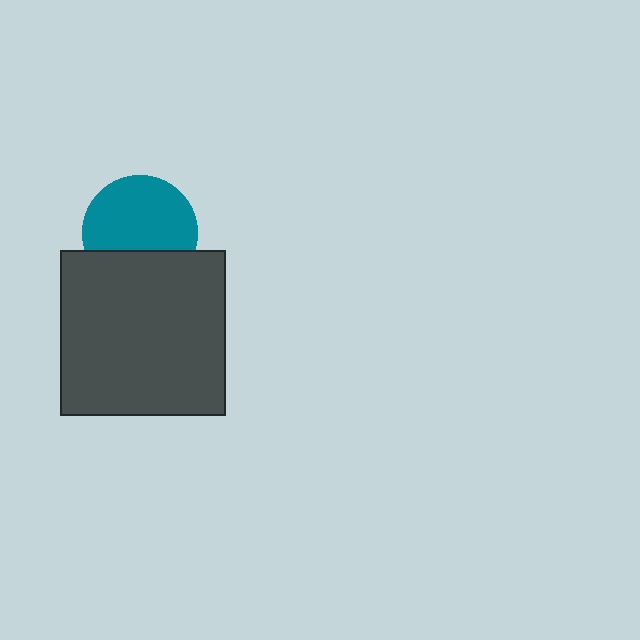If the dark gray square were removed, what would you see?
You would see the complete teal circle.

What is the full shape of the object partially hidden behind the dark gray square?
The partially hidden object is a teal circle.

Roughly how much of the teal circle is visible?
Most of it is visible (roughly 68%).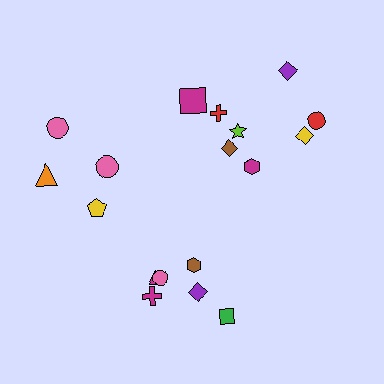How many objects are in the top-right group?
There are 8 objects.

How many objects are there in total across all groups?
There are 18 objects.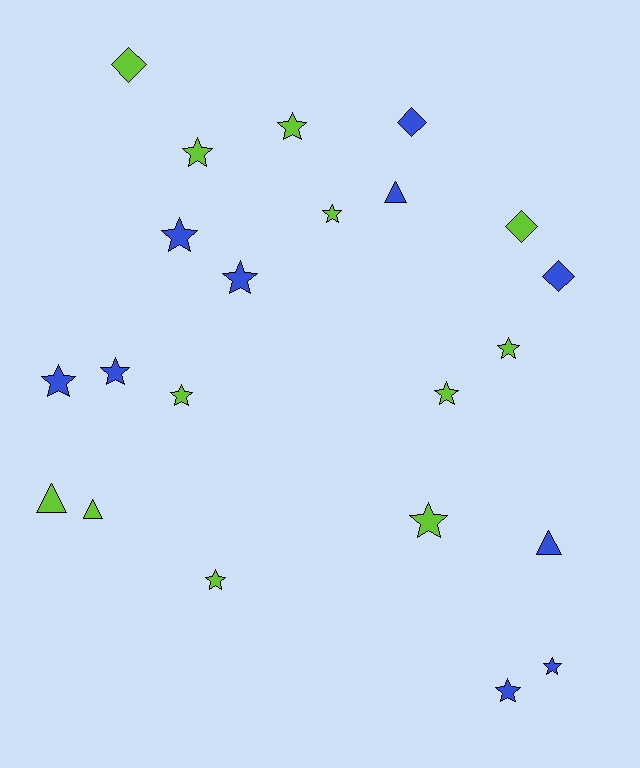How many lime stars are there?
There are 8 lime stars.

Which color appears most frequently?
Lime, with 12 objects.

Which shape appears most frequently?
Star, with 14 objects.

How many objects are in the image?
There are 22 objects.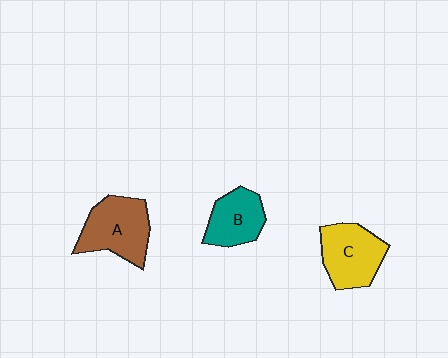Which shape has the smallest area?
Shape B (teal).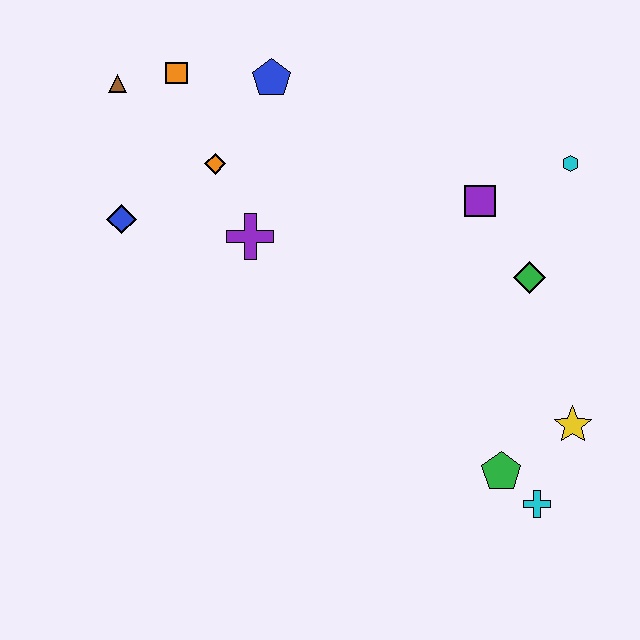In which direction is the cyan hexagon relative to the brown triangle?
The cyan hexagon is to the right of the brown triangle.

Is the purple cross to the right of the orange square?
Yes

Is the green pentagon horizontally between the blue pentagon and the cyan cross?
Yes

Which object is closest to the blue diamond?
The orange diamond is closest to the blue diamond.